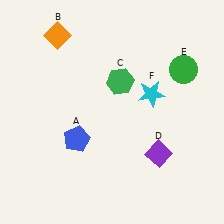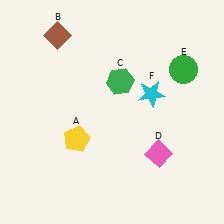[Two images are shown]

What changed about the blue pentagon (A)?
In Image 1, A is blue. In Image 2, it changed to yellow.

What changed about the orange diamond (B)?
In Image 1, B is orange. In Image 2, it changed to brown.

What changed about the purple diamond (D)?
In Image 1, D is purple. In Image 2, it changed to pink.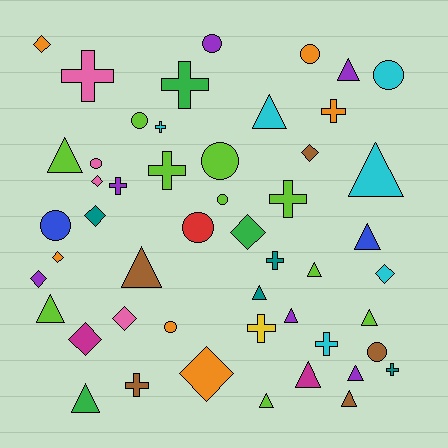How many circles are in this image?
There are 11 circles.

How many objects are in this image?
There are 50 objects.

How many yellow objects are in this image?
There is 1 yellow object.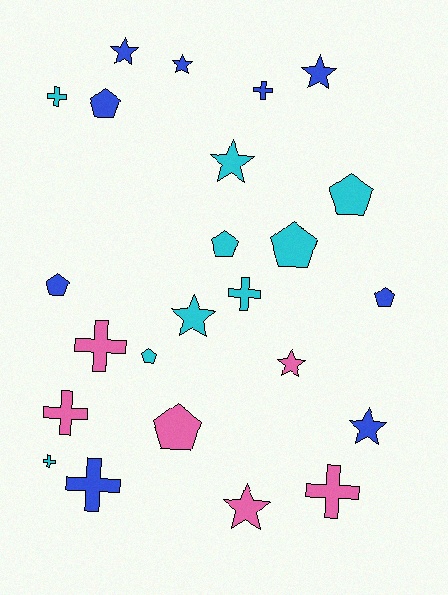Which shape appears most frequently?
Pentagon, with 8 objects.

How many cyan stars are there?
There are 2 cyan stars.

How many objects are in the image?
There are 24 objects.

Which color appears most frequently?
Blue, with 9 objects.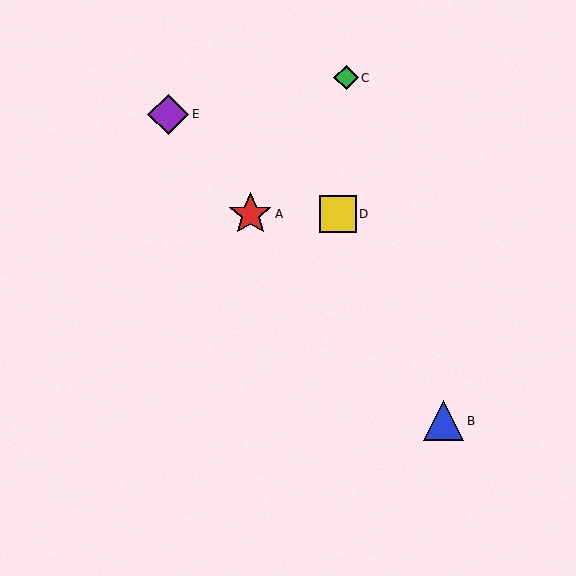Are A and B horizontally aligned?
No, A is at y≈214 and B is at y≈421.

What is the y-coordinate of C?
Object C is at y≈78.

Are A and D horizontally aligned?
Yes, both are at y≈214.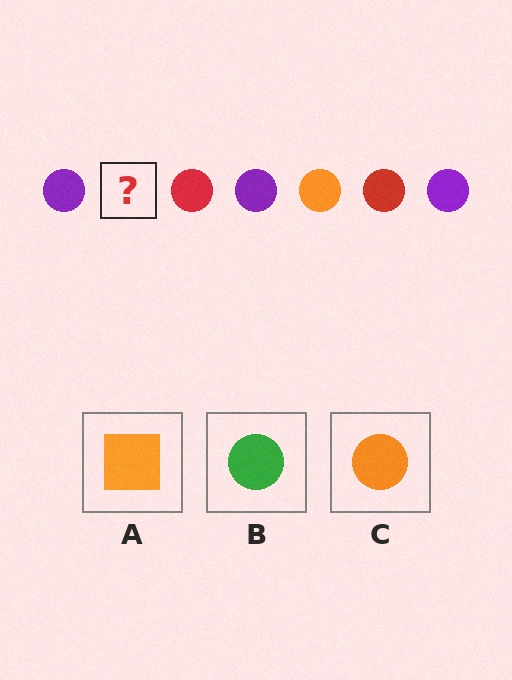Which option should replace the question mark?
Option C.